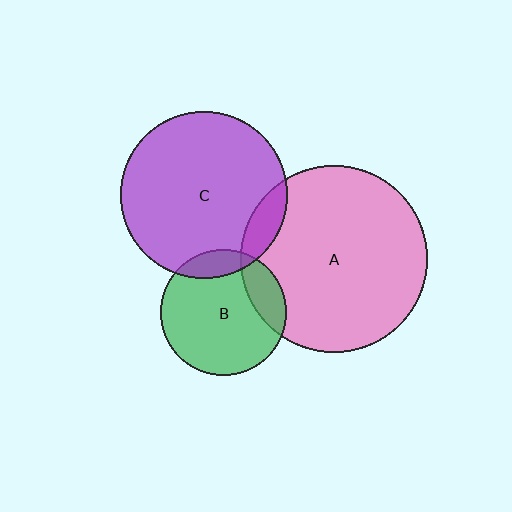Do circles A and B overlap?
Yes.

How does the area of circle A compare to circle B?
Approximately 2.2 times.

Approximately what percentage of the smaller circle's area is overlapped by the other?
Approximately 20%.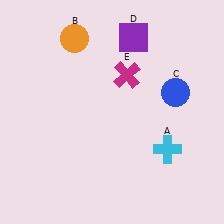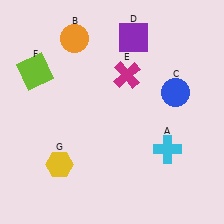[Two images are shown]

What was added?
A lime square (F), a yellow hexagon (G) were added in Image 2.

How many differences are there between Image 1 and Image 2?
There are 2 differences between the two images.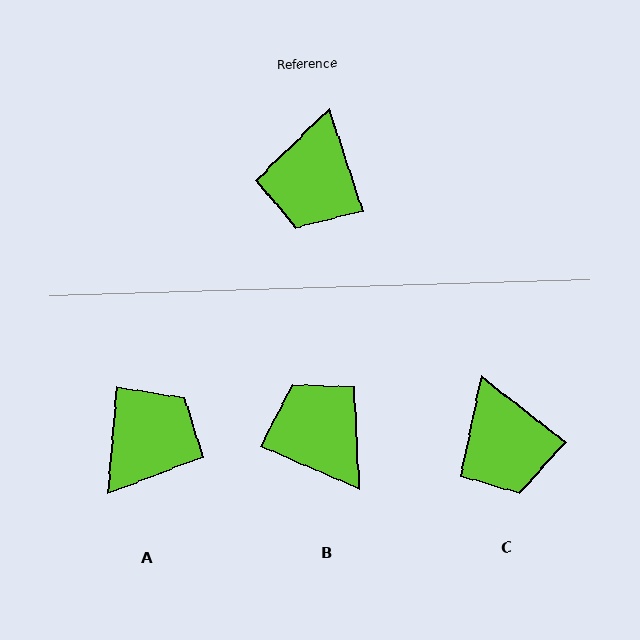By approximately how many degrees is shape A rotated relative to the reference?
Approximately 157 degrees counter-clockwise.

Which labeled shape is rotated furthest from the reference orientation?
A, about 157 degrees away.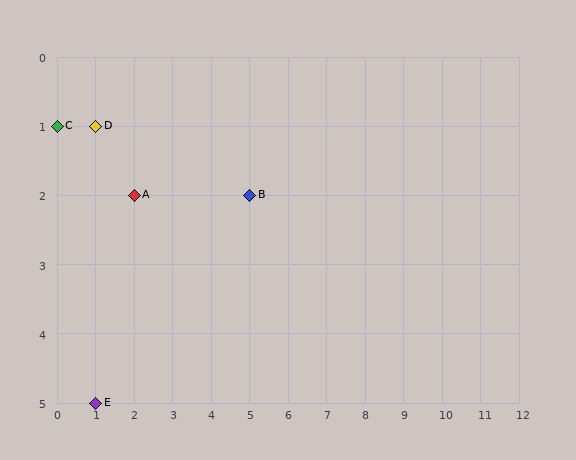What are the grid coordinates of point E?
Point E is at grid coordinates (1, 5).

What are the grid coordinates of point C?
Point C is at grid coordinates (0, 1).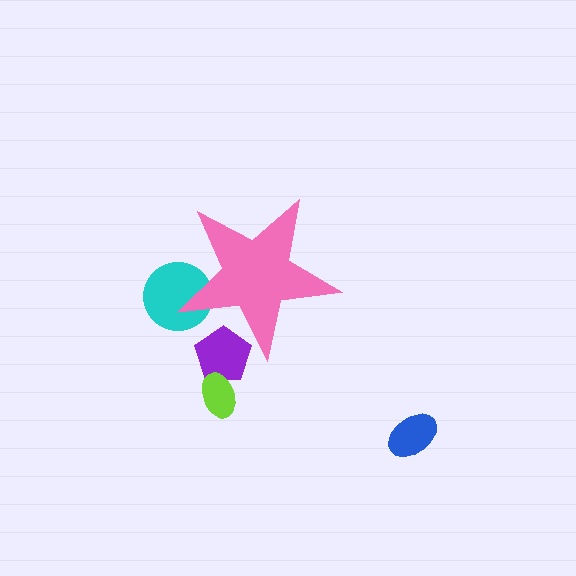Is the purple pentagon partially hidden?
Yes, the purple pentagon is partially hidden behind the pink star.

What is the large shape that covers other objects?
A pink star.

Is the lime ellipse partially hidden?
No, the lime ellipse is fully visible.